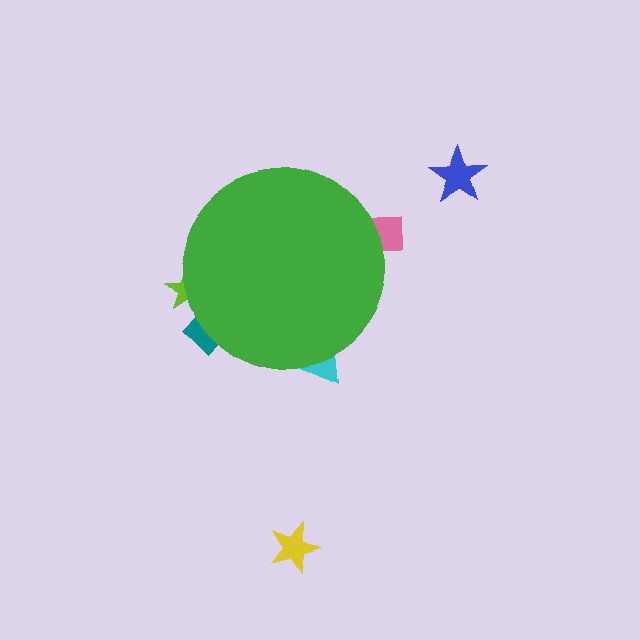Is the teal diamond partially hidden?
Yes, the teal diamond is partially hidden behind the green circle.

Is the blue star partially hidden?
No, the blue star is fully visible.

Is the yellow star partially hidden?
No, the yellow star is fully visible.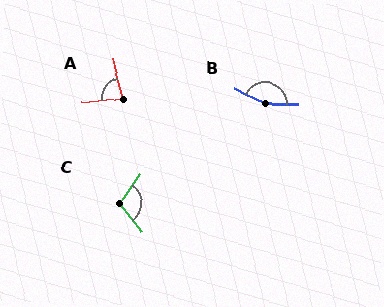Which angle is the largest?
B, at approximately 155 degrees.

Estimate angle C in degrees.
Approximately 108 degrees.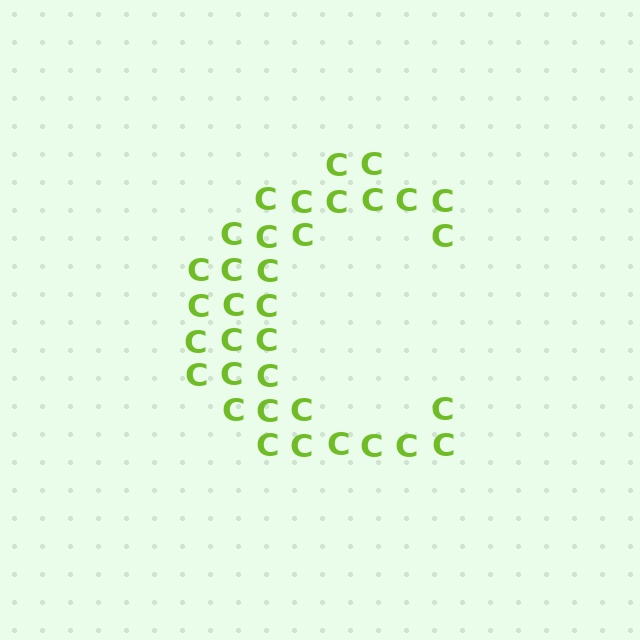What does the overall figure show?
The overall figure shows the letter C.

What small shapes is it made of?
It is made of small letter C's.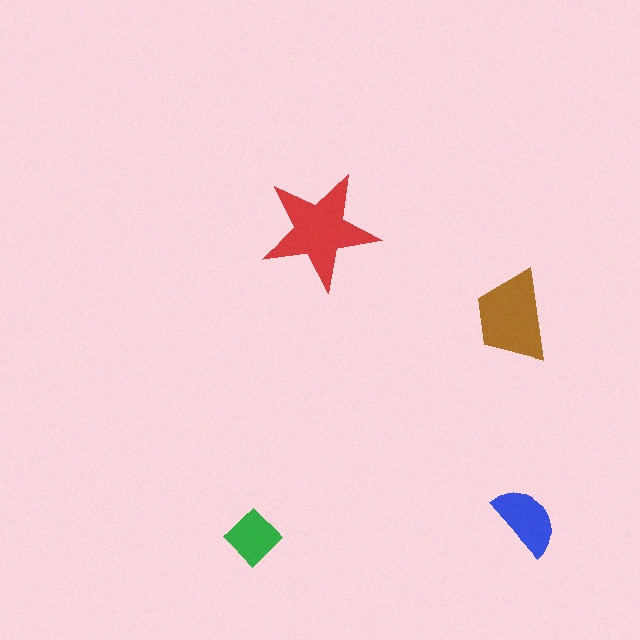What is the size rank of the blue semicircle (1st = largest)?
3rd.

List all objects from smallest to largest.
The green diamond, the blue semicircle, the brown trapezoid, the red star.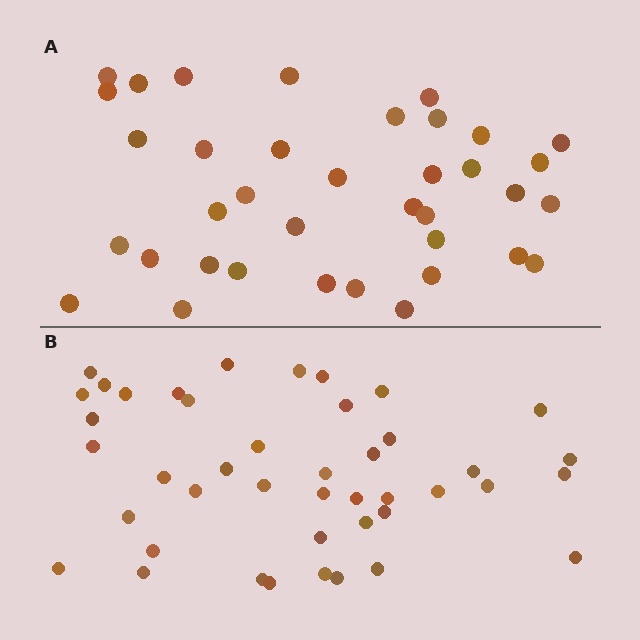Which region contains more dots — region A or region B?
Region B (the bottom region) has more dots.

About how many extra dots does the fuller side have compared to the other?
Region B has about 6 more dots than region A.